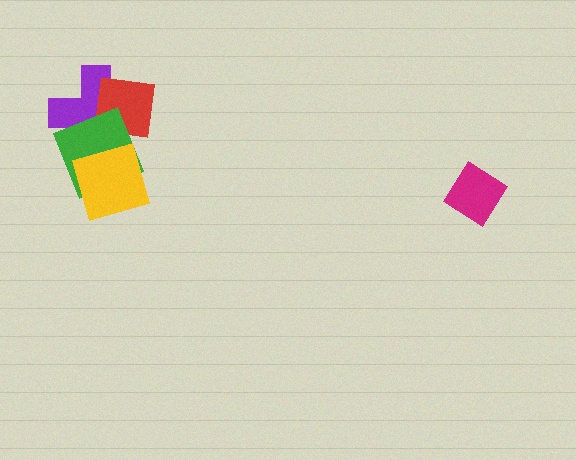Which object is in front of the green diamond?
The yellow square is in front of the green diamond.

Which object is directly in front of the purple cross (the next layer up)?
The red square is directly in front of the purple cross.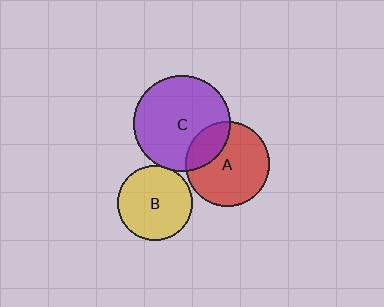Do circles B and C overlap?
Yes.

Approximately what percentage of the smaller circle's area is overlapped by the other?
Approximately 5%.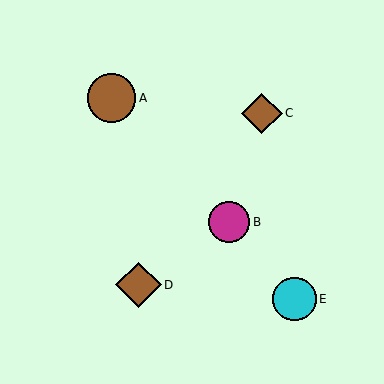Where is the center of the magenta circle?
The center of the magenta circle is at (229, 222).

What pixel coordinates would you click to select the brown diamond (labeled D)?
Click at (139, 285) to select the brown diamond D.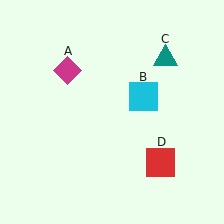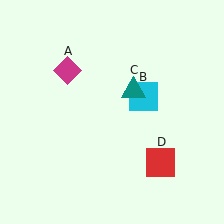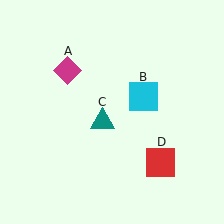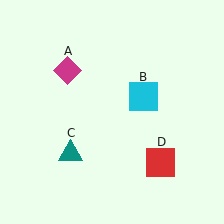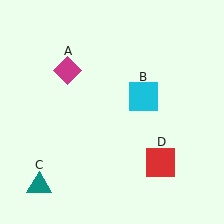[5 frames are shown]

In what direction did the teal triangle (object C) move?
The teal triangle (object C) moved down and to the left.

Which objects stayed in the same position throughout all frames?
Magenta diamond (object A) and cyan square (object B) and red square (object D) remained stationary.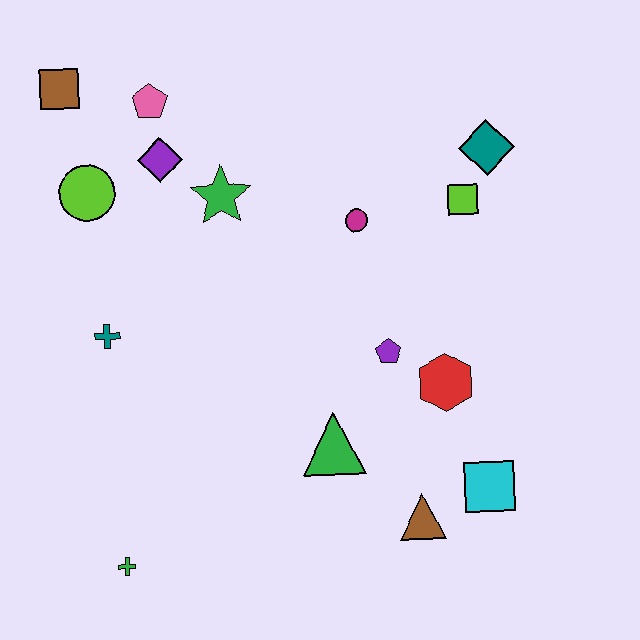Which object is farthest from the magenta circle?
The green cross is farthest from the magenta circle.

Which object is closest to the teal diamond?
The lime square is closest to the teal diamond.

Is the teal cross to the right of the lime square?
No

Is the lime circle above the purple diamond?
No